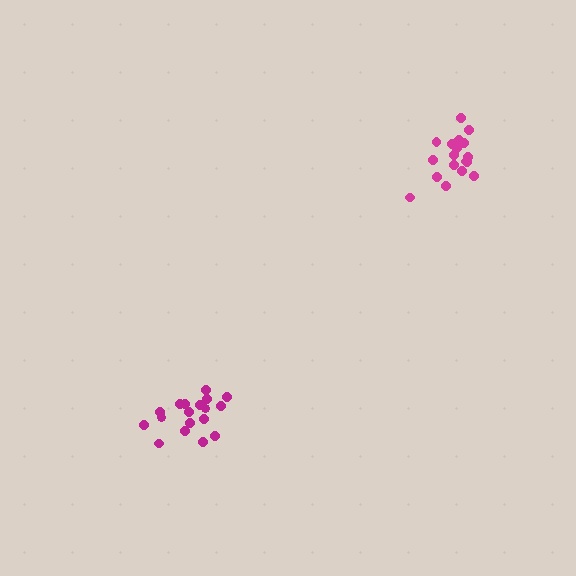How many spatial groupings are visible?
There are 2 spatial groupings.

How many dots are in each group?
Group 1: 18 dots, Group 2: 18 dots (36 total).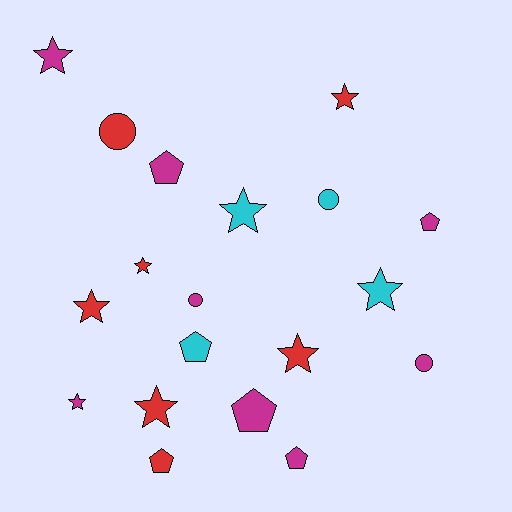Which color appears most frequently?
Magenta, with 8 objects.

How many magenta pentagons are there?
There are 4 magenta pentagons.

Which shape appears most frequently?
Star, with 9 objects.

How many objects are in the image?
There are 19 objects.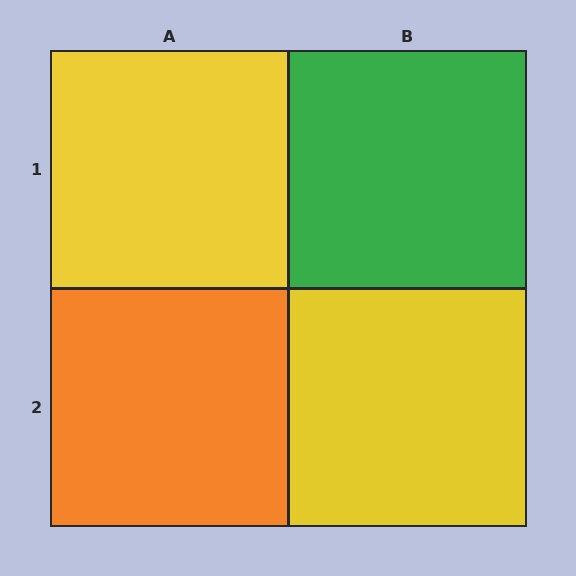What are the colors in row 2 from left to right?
Orange, yellow.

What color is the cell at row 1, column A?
Yellow.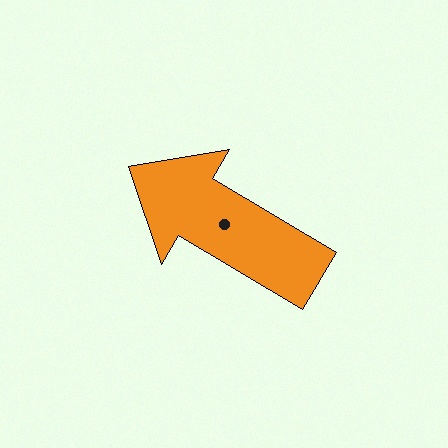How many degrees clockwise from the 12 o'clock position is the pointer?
Approximately 301 degrees.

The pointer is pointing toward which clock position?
Roughly 10 o'clock.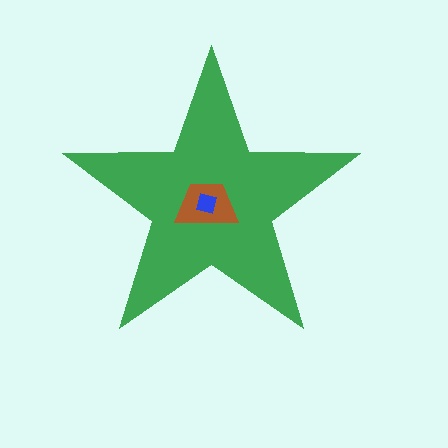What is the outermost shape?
The green star.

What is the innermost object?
The blue square.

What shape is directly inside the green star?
The brown trapezoid.